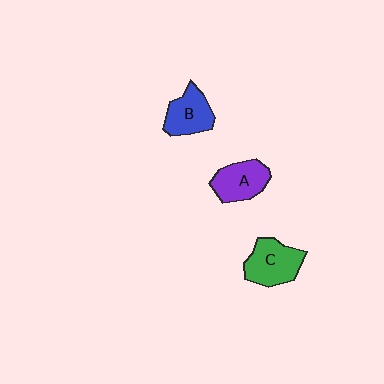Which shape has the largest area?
Shape C (green).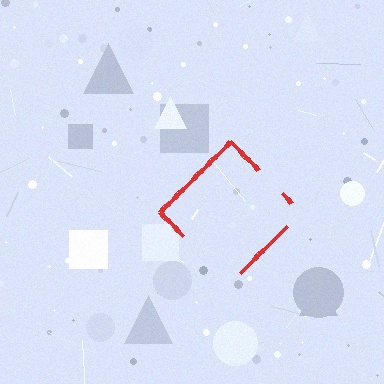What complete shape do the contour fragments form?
The contour fragments form a diamond.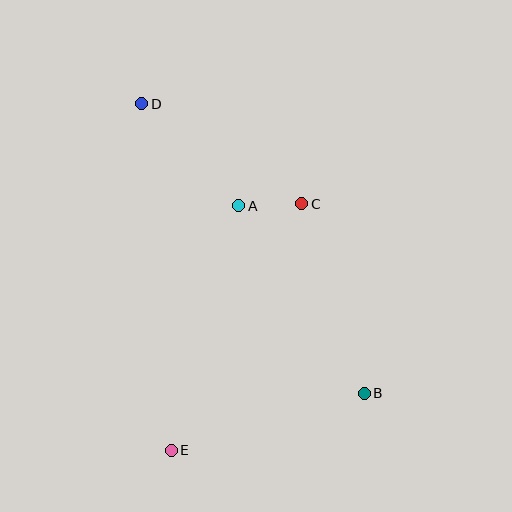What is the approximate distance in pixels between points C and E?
The distance between C and E is approximately 279 pixels.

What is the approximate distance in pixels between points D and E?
The distance between D and E is approximately 348 pixels.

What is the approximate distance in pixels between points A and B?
The distance between A and B is approximately 225 pixels.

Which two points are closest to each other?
Points A and C are closest to each other.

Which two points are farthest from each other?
Points B and D are farthest from each other.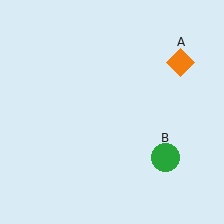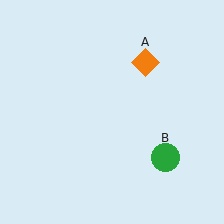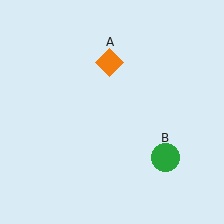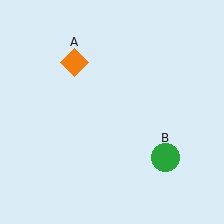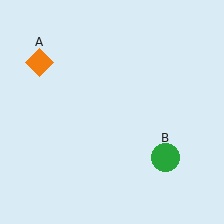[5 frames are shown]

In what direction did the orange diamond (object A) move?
The orange diamond (object A) moved left.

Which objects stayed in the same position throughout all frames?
Green circle (object B) remained stationary.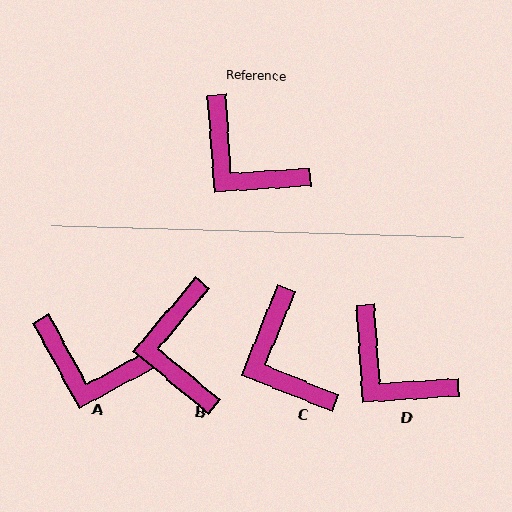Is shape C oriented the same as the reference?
No, it is off by about 26 degrees.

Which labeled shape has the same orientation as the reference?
D.